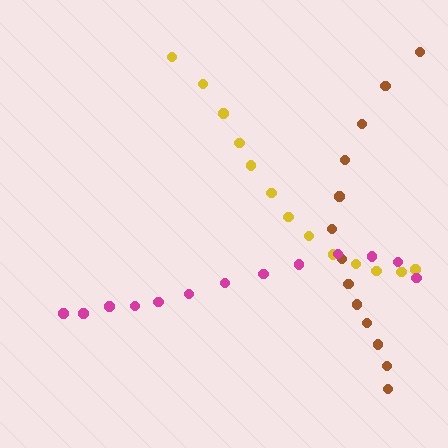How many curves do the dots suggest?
There are 3 distinct paths.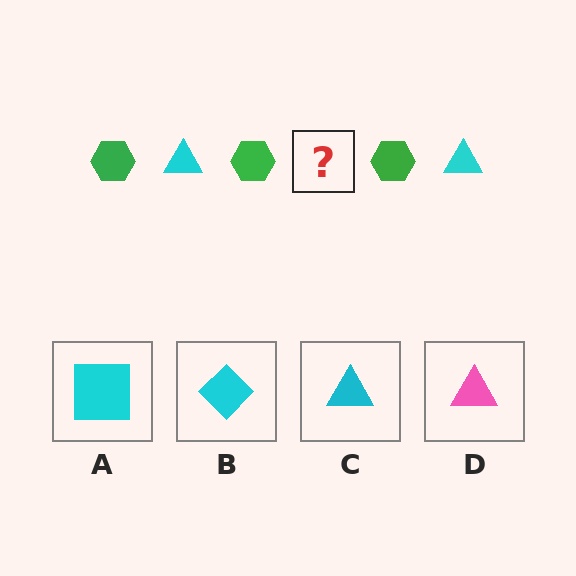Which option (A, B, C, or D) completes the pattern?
C.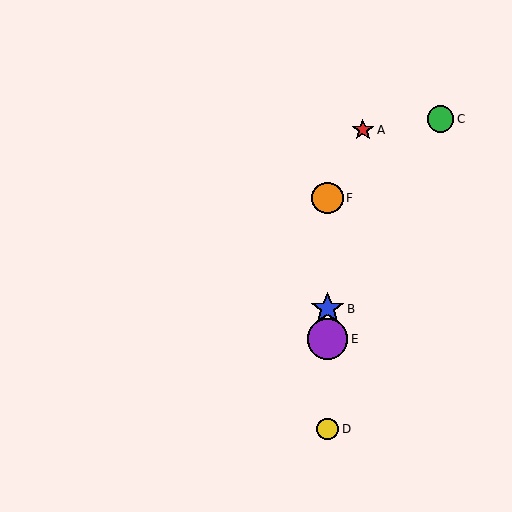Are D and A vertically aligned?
No, D is at x≈328 and A is at x≈363.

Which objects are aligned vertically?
Objects B, D, E, F are aligned vertically.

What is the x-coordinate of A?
Object A is at x≈363.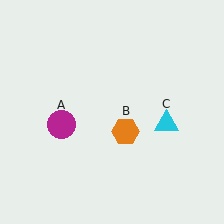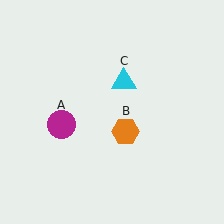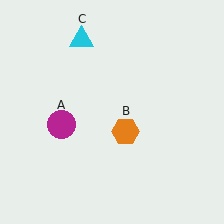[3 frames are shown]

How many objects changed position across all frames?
1 object changed position: cyan triangle (object C).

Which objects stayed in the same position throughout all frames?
Magenta circle (object A) and orange hexagon (object B) remained stationary.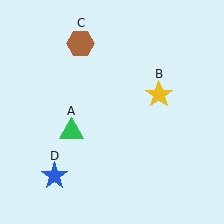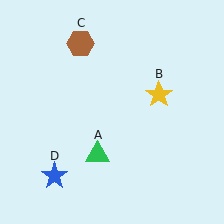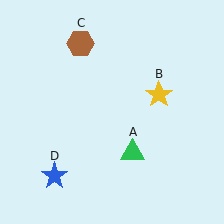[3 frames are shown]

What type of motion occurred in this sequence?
The green triangle (object A) rotated counterclockwise around the center of the scene.